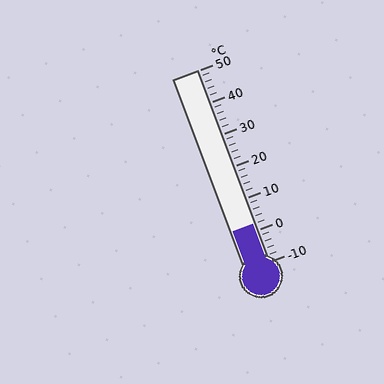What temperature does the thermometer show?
The thermometer shows approximately 2°C.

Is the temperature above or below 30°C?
The temperature is below 30°C.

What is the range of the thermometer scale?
The thermometer scale ranges from -10°C to 50°C.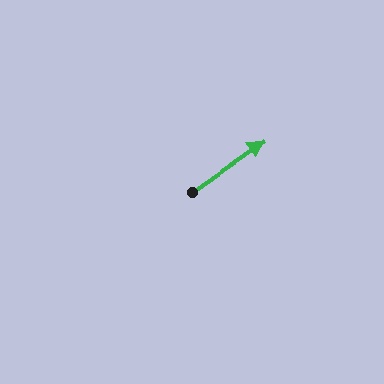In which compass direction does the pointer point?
Northeast.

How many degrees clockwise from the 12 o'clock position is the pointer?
Approximately 55 degrees.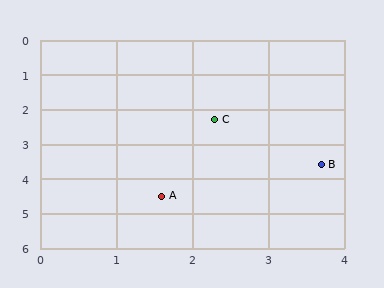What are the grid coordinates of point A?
Point A is at approximately (1.6, 4.5).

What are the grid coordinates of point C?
Point C is at approximately (2.3, 2.3).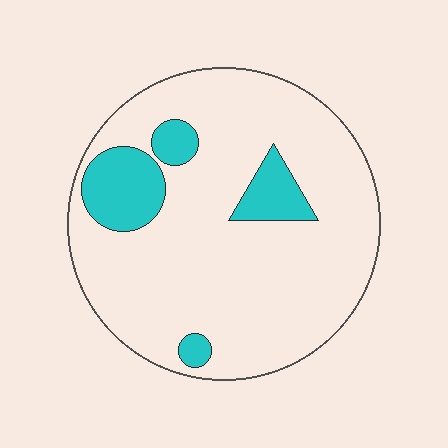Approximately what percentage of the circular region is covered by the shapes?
Approximately 15%.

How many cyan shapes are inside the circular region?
4.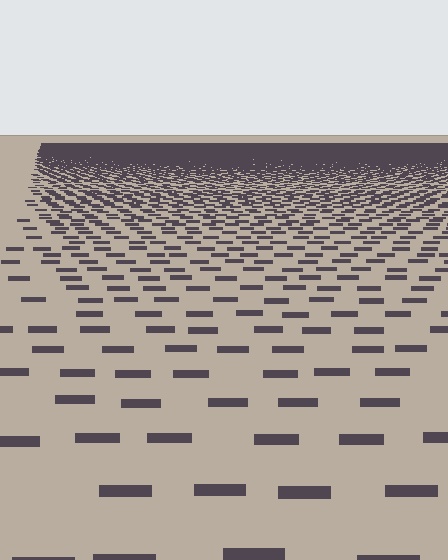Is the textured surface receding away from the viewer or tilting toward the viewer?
The surface is receding away from the viewer. Texture elements get smaller and denser toward the top.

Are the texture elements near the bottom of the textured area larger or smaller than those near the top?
Larger. Near the bottom, elements are closer to the viewer and appear at a bigger on-screen size.